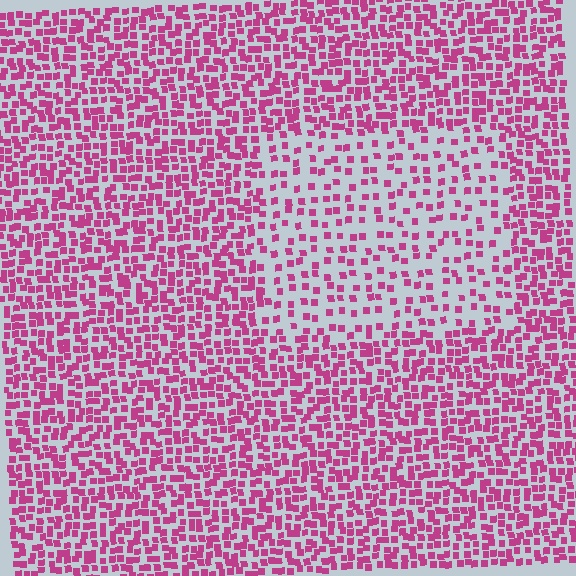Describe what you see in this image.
The image contains small magenta elements arranged at two different densities. A rectangle-shaped region is visible where the elements are less densely packed than the surrounding area.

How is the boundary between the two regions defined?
The boundary is defined by a change in element density (approximately 2.1x ratio). All elements are the same color, size, and shape.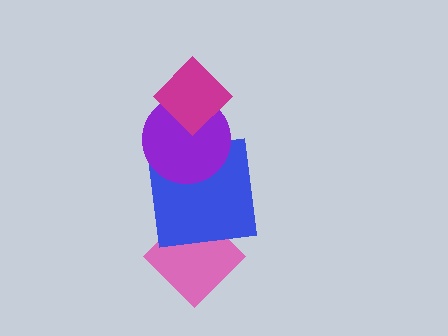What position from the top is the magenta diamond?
The magenta diamond is 1st from the top.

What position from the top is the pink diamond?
The pink diamond is 4th from the top.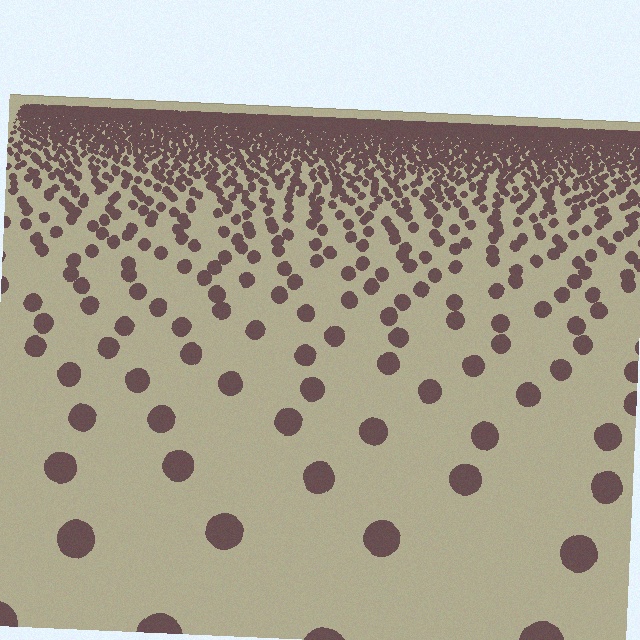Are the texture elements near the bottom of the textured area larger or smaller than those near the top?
Larger. Near the bottom, elements are closer to the viewer and appear at a bigger on-screen size.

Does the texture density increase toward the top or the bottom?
Density increases toward the top.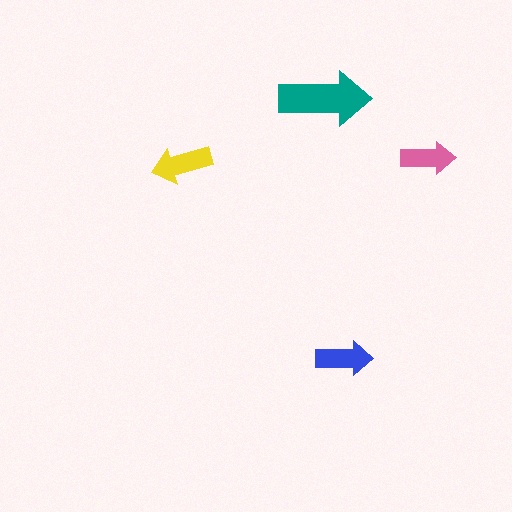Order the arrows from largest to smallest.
the teal one, the yellow one, the blue one, the pink one.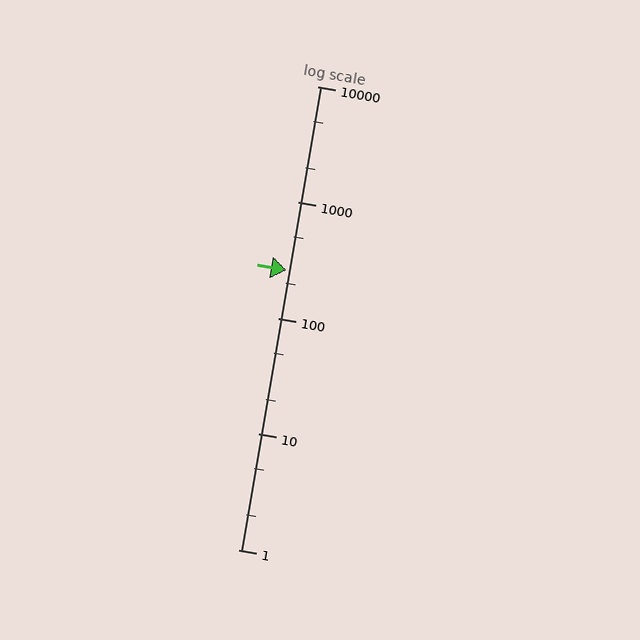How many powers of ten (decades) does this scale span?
The scale spans 4 decades, from 1 to 10000.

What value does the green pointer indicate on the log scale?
The pointer indicates approximately 260.